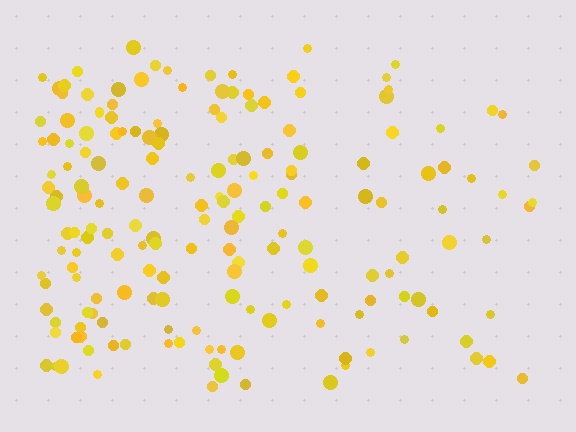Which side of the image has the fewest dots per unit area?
The right.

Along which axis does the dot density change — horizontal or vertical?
Horizontal.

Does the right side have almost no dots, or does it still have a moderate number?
Still a moderate number, just noticeably fewer than the left.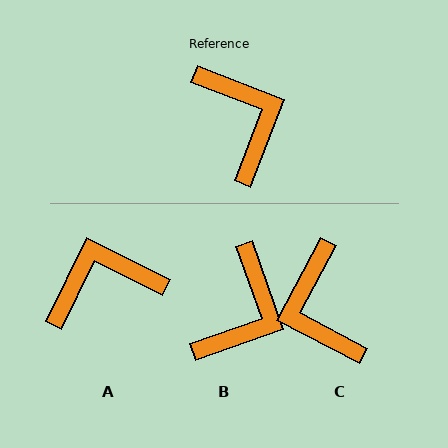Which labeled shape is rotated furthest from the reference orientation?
C, about 173 degrees away.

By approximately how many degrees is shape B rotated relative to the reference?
Approximately 49 degrees clockwise.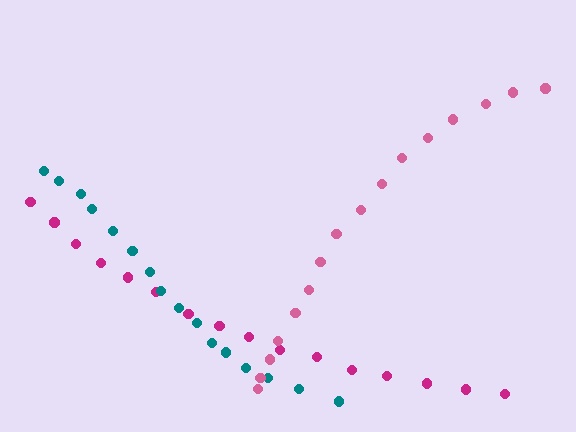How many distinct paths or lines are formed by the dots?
There are 3 distinct paths.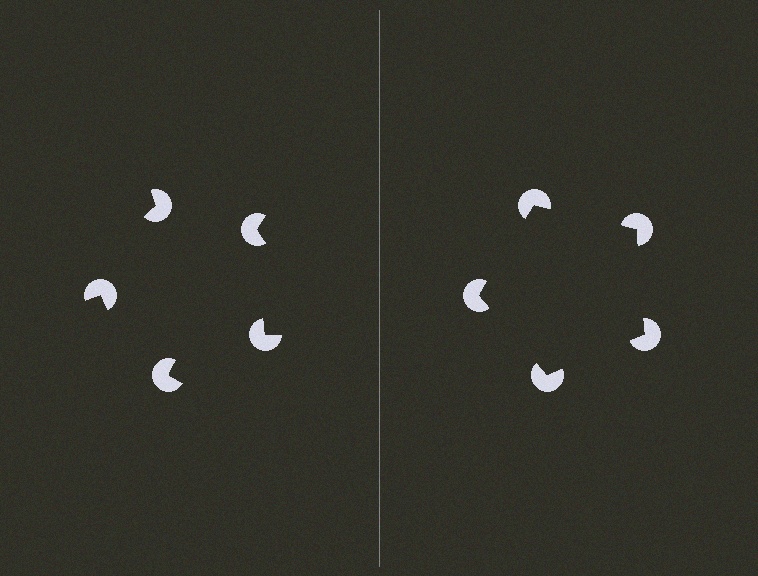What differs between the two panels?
The pac-man discs are positioned identically on both sides; only the wedge orientations differ. On the right they align to a pentagon; on the left they are misaligned.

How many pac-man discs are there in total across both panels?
10 — 5 on each side.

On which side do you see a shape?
An illusory pentagon appears on the right side. On the left side the wedge cuts are rotated, so no coherent shape forms.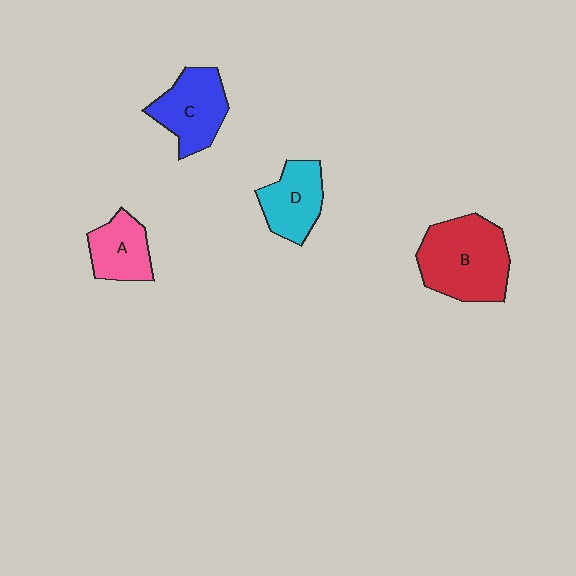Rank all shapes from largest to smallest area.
From largest to smallest: B (red), C (blue), D (cyan), A (pink).